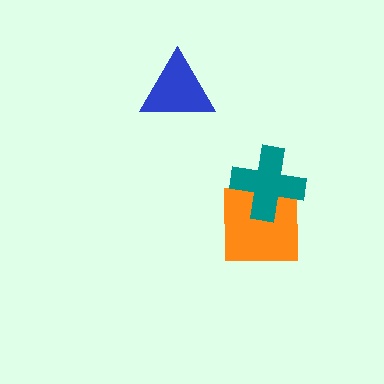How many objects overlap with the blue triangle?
0 objects overlap with the blue triangle.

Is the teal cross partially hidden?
No, no other shape covers it.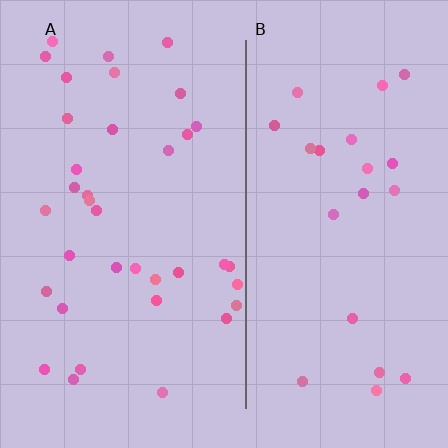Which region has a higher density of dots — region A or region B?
A (the left).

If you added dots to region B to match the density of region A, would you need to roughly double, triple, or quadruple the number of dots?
Approximately double.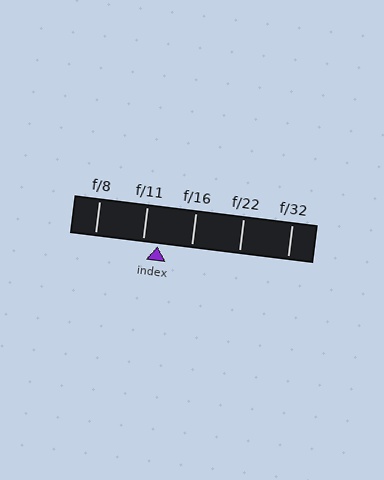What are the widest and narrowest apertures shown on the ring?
The widest aperture shown is f/8 and the narrowest is f/32.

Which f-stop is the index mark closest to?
The index mark is closest to f/11.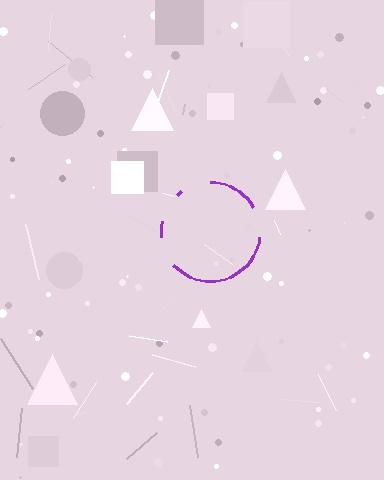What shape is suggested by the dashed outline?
The dashed outline suggests a circle.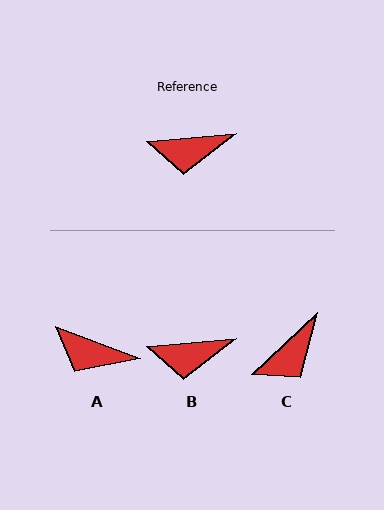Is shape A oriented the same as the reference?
No, it is off by about 26 degrees.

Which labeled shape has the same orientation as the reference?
B.